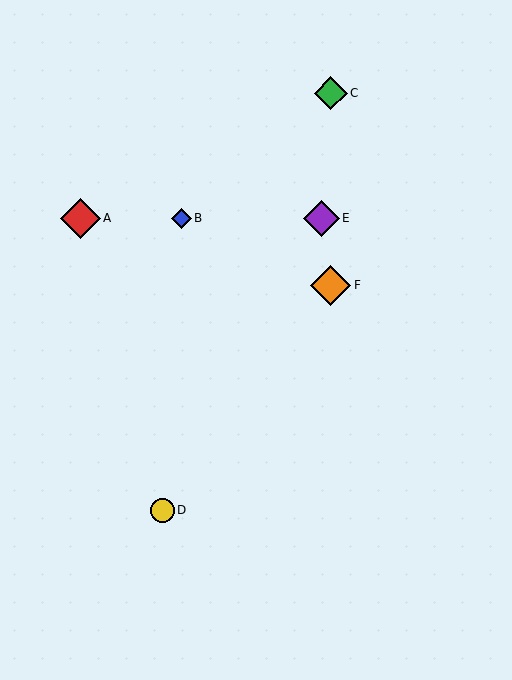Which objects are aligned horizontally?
Objects A, B, E are aligned horizontally.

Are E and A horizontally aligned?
Yes, both are at y≈218.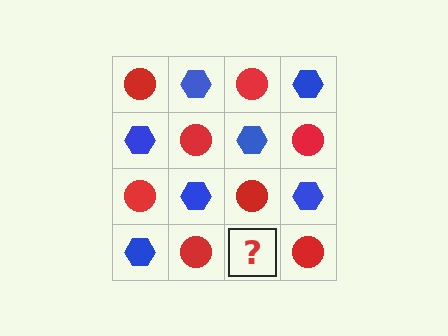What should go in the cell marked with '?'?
The missing cell should contain a blue hexagon.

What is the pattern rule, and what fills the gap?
The rule is that it alternates red circle and blue hexagon in a checkerboard pattern. The gap should be filled with a blue hexagon.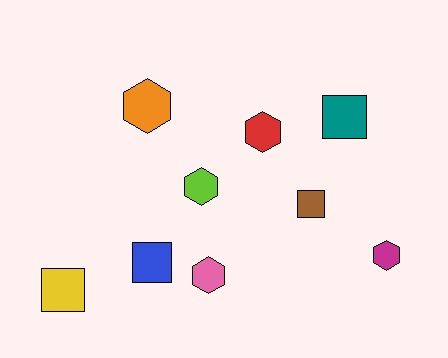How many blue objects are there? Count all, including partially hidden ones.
There is 1 blue object.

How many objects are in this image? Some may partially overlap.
There are 9 objects.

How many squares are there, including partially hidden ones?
There are 4 squares.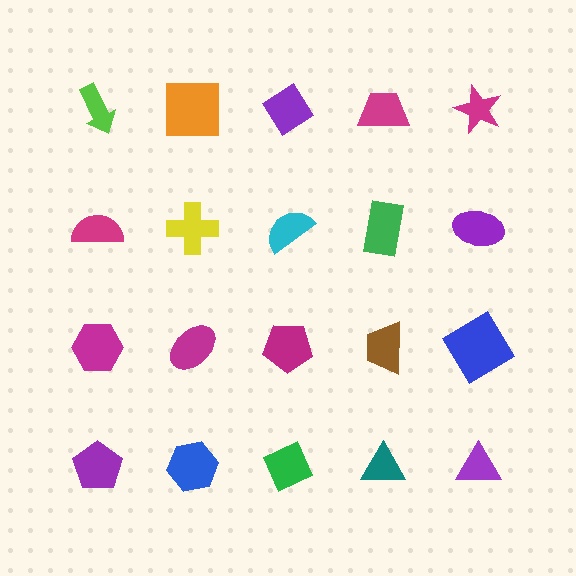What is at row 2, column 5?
A purple ellipse.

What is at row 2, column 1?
A magenta semicircle.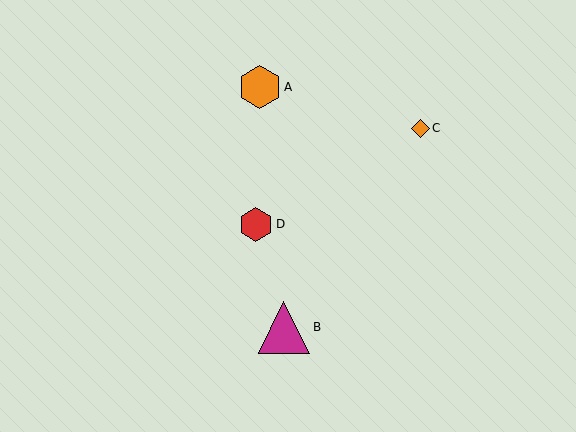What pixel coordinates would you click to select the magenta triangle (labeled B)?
Click at (284, 327) to select the magenta triangle B.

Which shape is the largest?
The magenta triangle (labeled B) is the largest.